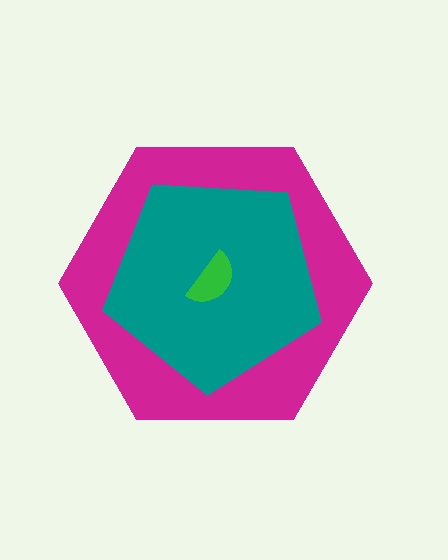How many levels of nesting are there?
3.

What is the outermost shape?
The magenta hexagon.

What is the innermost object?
The green semicircle.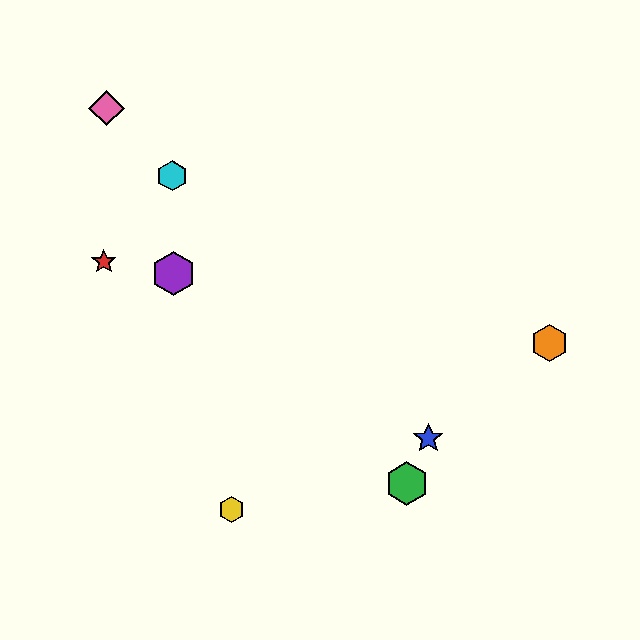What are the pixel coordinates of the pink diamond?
The pink diamond is at (106, 108).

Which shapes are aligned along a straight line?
The blue star, the cyan hexagon, the pink diamond are aligned along a straight line.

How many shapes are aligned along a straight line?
3 shapes (the blue star, the cyan hexagon, the pink diamond) are aligned along a straight line.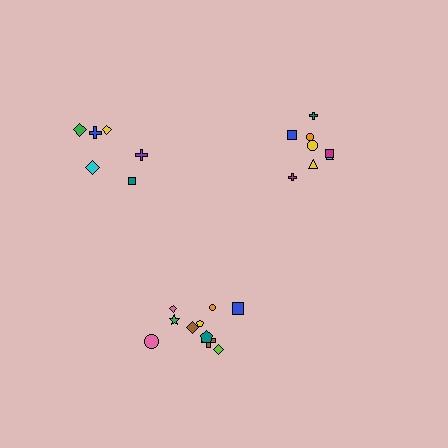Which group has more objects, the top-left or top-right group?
The top-right group.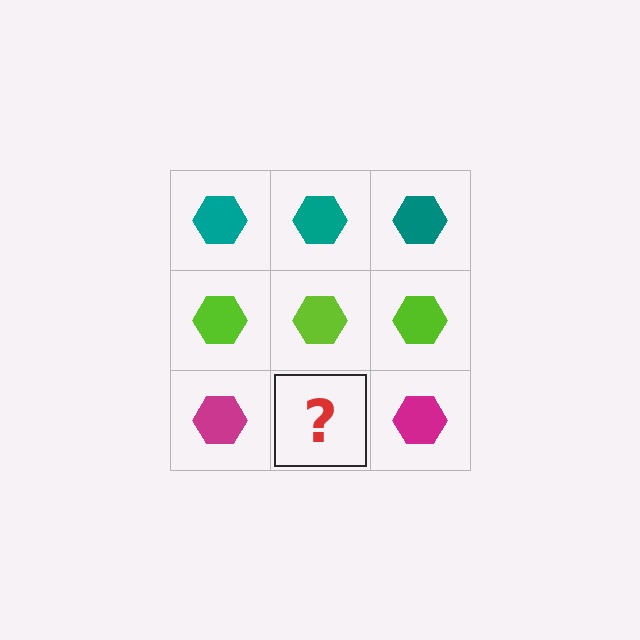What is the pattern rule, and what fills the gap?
The rule is that each row has a consistent color. The gap should be filled with a magenta hexagon.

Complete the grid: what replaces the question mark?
The question mark should be replaced with a magenta hexagon.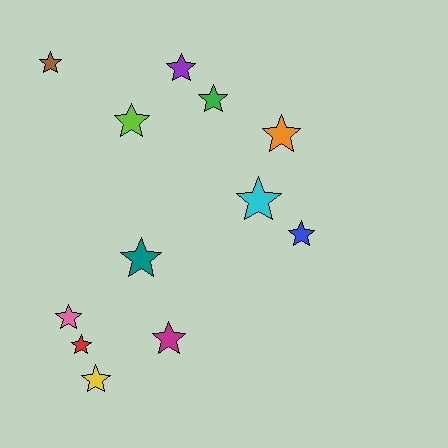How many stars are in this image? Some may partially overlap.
There are 12 stars.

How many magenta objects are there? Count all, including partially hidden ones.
There is 1 magenta object.